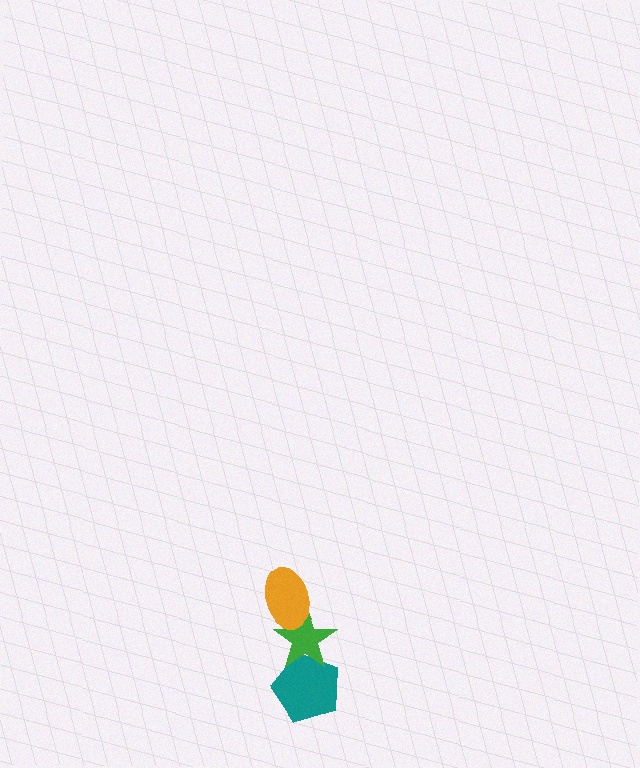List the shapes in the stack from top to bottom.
From top to bottom: the orange ellipse, the green star, the teal pentagon.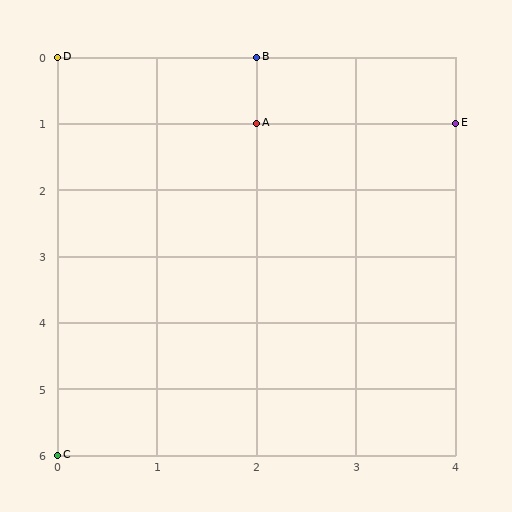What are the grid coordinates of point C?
Point C is at grid coordinates (0, 6).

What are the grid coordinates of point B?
Point B is at grid coordinates (2, 0).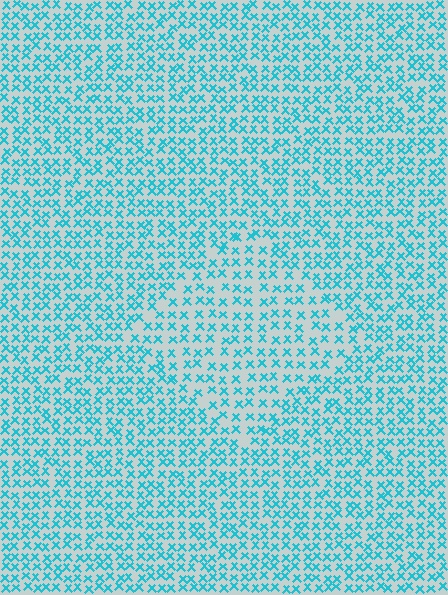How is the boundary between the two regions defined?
The boundary is defined by a change in element density (approximately 1.5x ratio). All elements are the same color, size, and shape.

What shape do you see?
I see a diamond.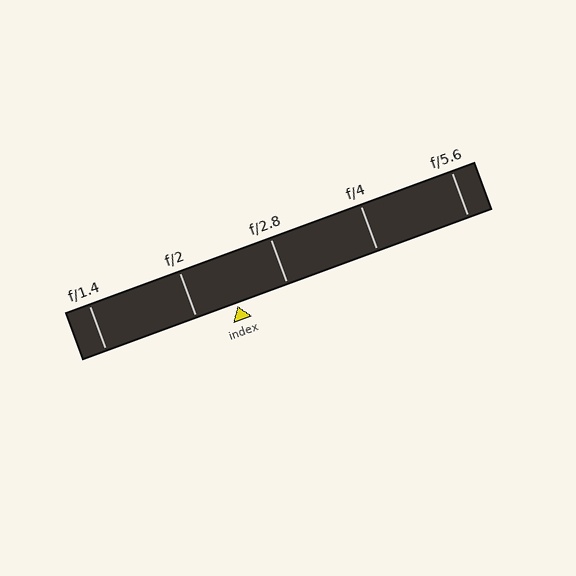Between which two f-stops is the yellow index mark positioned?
The index mark is between f/2 and f/2.8.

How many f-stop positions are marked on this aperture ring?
There are 5 f-stop positions marked.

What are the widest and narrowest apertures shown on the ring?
The widest aperture shown is f/1.4 and the narrowest is f/5.6.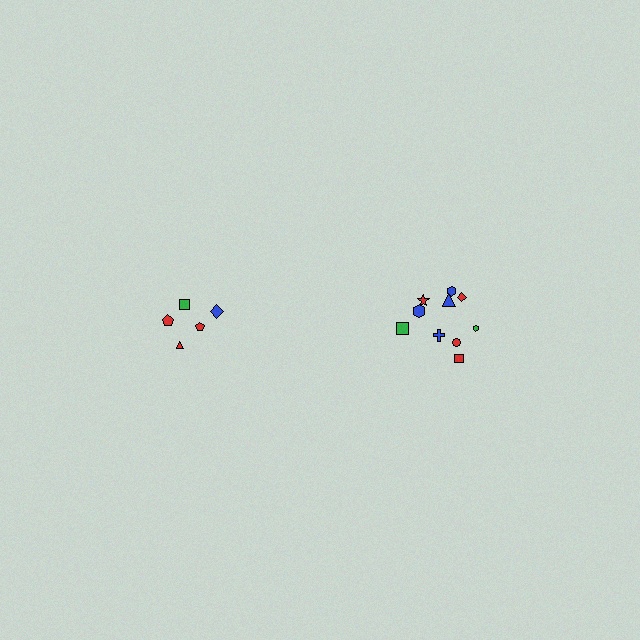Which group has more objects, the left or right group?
The right group.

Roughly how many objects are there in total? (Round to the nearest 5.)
Roughly 15 objects in total.